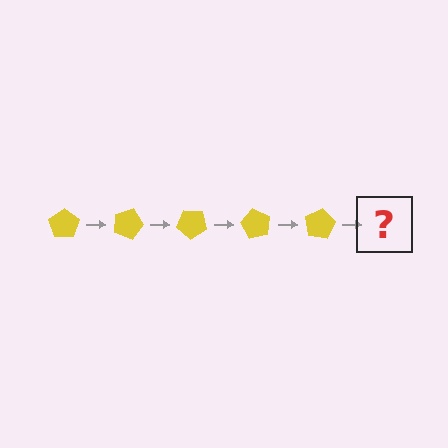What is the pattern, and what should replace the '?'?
The pattern is that the pentagon rotates 20 degrees each step. The '?' should be a yellow pentagon rotated 100 degrees.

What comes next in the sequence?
The next element should be a yellow pentagon rotated 100 degrees.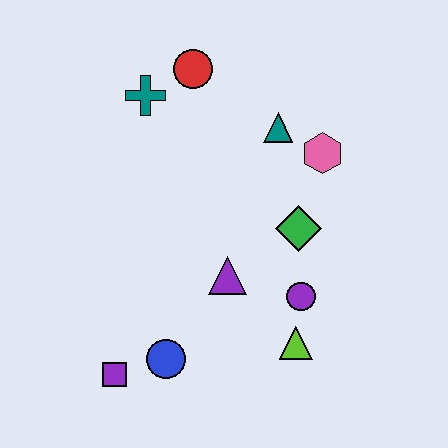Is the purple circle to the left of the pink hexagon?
Yes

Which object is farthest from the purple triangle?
The red circle is farthest from the purple triangle.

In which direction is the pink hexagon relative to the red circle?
The pink hexagon is to the right of the red circle.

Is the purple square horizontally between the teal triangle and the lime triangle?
No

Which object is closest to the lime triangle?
The purple circle is closest to the lime triangle.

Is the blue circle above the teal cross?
No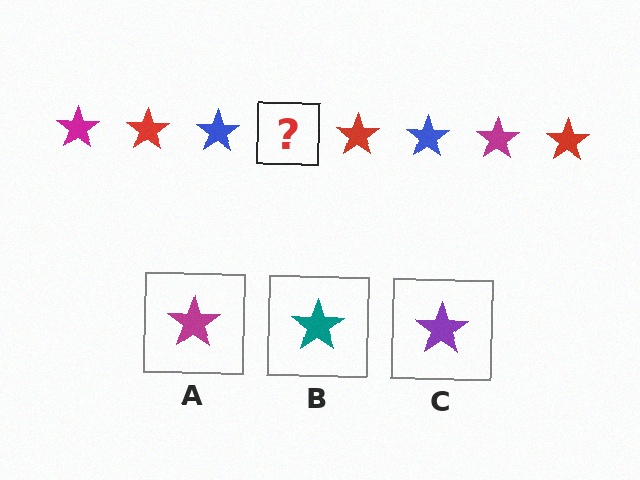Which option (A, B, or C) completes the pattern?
A.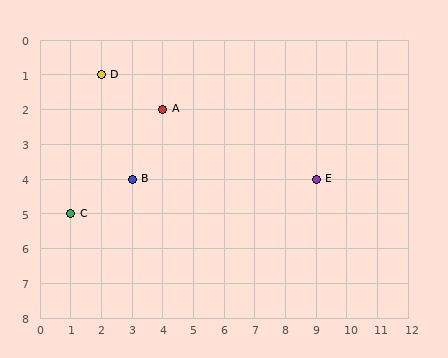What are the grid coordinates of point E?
Point E is at grid coordinates (9, 4).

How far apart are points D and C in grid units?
Points D and C are 1 column and 4 rows apart (about 4.1 grid units diagonally).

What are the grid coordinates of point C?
Point C is at grid coordinates (1, 5).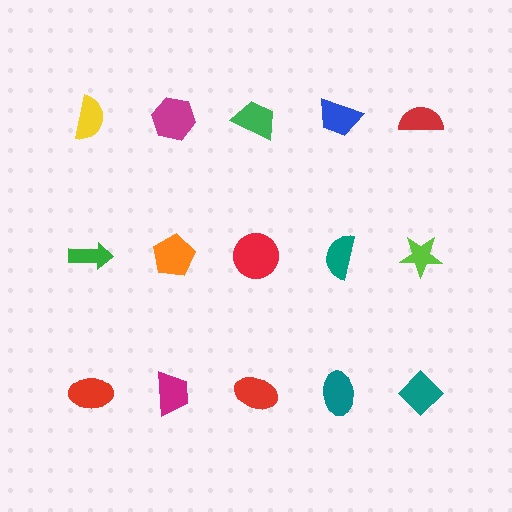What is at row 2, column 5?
A lime star.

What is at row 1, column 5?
A red semicircle.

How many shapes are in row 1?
5 shapes.